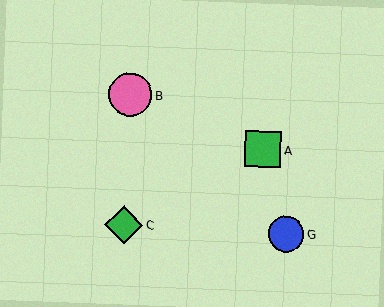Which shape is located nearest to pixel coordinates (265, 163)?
The green square (labeled A) at (263, 149) is nearest to that location.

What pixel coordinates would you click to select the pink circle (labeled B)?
Click at (130, 95) to select the pink circle B.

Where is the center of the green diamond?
The center of the green diamond is at (124, 225).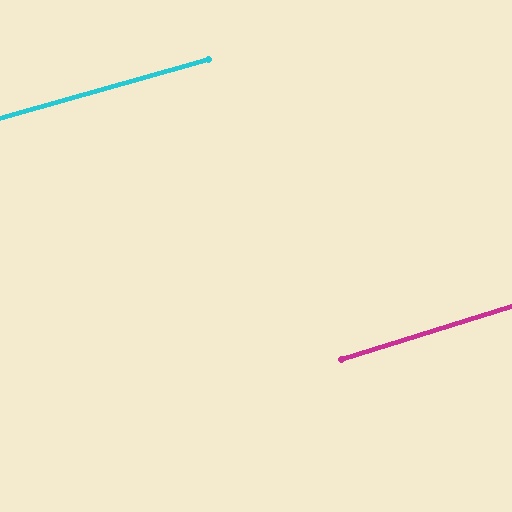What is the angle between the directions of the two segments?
Approximately 2 degrees.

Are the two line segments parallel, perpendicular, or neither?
Parallel — their directions differ by only 1.9°.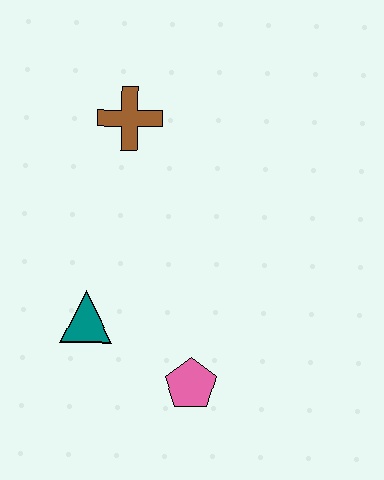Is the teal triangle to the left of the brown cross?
Yes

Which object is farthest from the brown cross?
The pink pentagon is farthest from the brown cross.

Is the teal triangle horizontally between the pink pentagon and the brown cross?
No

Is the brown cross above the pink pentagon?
Yes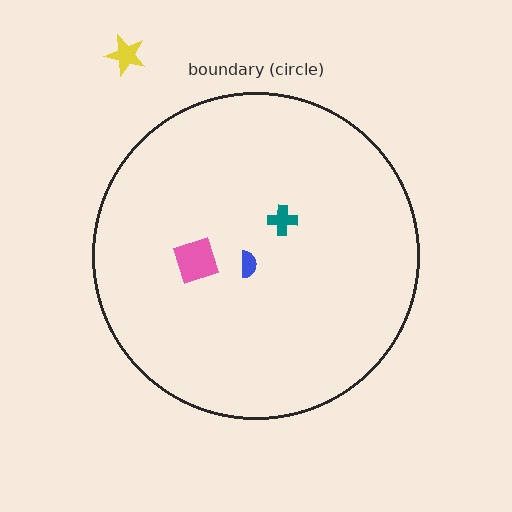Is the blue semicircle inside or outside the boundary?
Inside.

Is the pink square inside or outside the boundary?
Inside.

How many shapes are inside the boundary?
3 inside, 1 outside.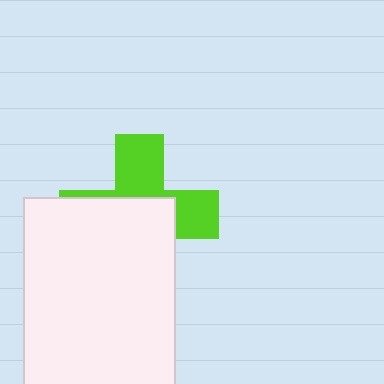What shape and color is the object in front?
The object in front is a white rectangle.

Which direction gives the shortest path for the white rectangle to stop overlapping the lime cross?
Moving down gives the shortest separation.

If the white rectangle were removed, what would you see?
You would see the complete lime cross.